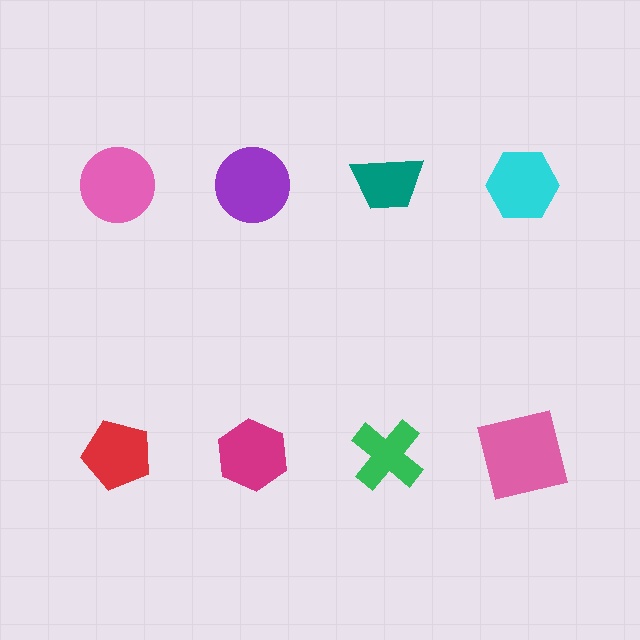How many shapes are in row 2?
4 shapes.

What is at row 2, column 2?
A magenta hexagon.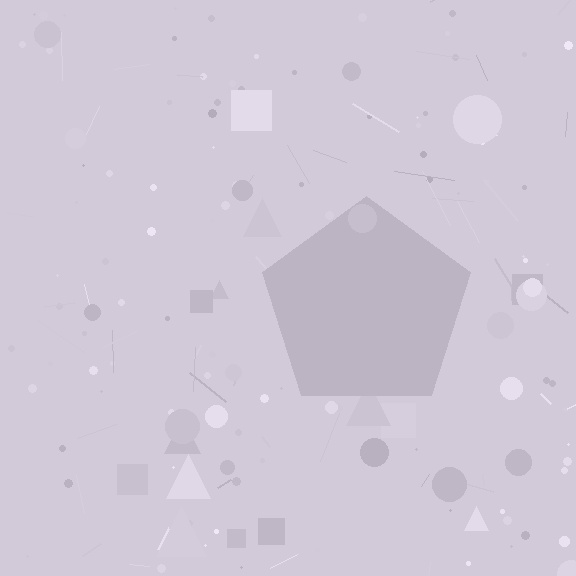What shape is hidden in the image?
A pentagon is hidden in the image.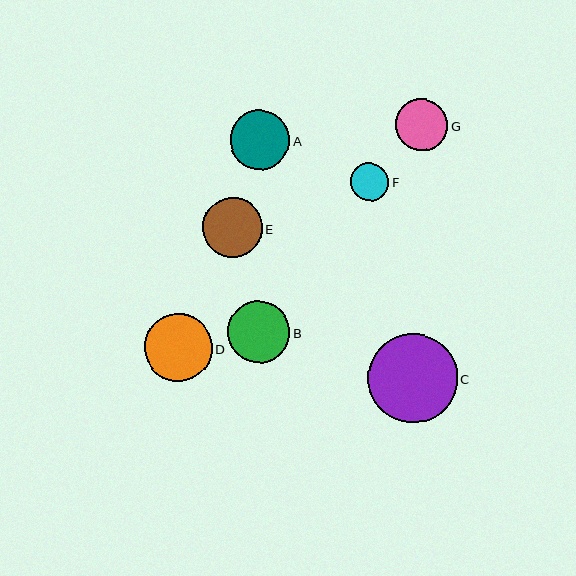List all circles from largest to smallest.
From largest to smallest: C, D, B, E, A, G, F.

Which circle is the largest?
Circle C is the largest with a size of approximately 89 pixels.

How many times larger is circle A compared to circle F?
Circle A is approximately 1.5 times the size of circle F.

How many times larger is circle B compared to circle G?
Circle B is approximately 1.2 times the size of circle G.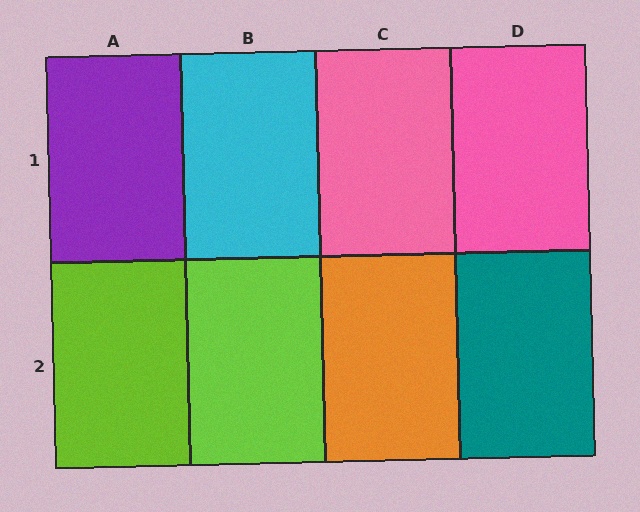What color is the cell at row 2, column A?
Lime.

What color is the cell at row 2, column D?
Teal.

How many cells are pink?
2 cells are pink.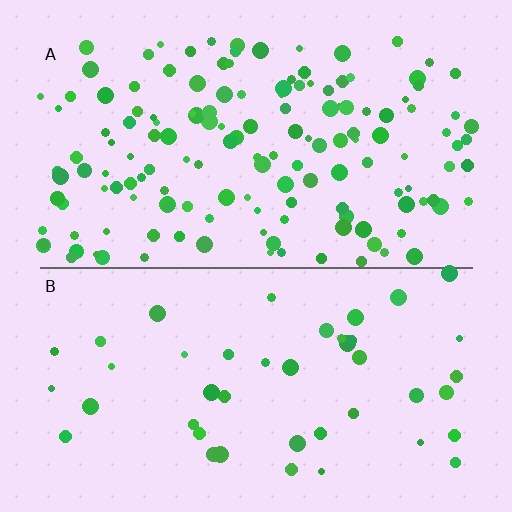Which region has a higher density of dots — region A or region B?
A (the top).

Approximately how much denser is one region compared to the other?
Approximately 3.5× — region A over region B.